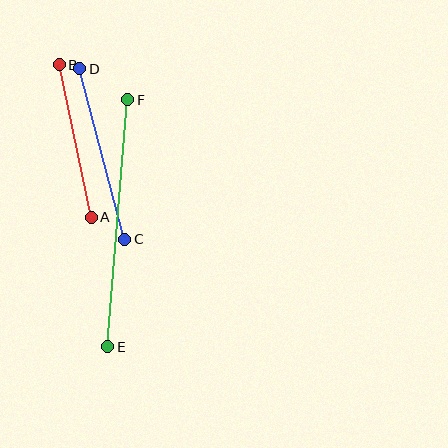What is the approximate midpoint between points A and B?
The midpoint is at approximately (75, 141) pixels.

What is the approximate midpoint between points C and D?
The midpoint is at approximately (102, 154) pixels.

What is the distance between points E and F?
The distance is approximately 248 pixels.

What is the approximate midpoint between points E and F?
The midpoint is at approximately (118, 223) pixels.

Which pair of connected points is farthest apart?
Points E and F are farthest apart.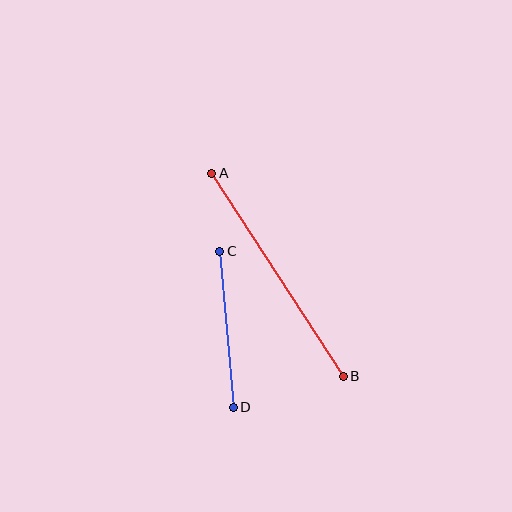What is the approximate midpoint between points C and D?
The midpoint is at approximately (226, 329) pixels.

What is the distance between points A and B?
The distance is approximately 242 pixels.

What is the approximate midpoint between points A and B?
The midpoint is at approximately (277, 275) pixels.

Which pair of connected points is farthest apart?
Points A and B are farthest apart.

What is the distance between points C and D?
The distance is approximately 157 pixels.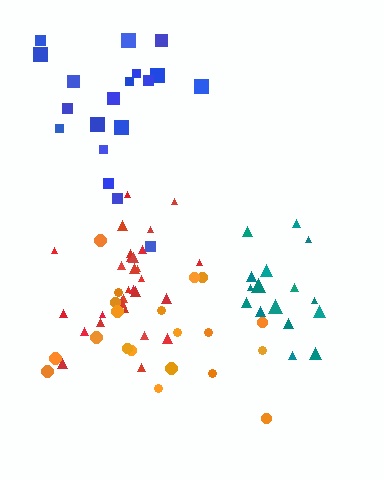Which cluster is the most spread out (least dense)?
Orange.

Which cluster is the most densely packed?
Teal.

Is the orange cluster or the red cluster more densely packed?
Red.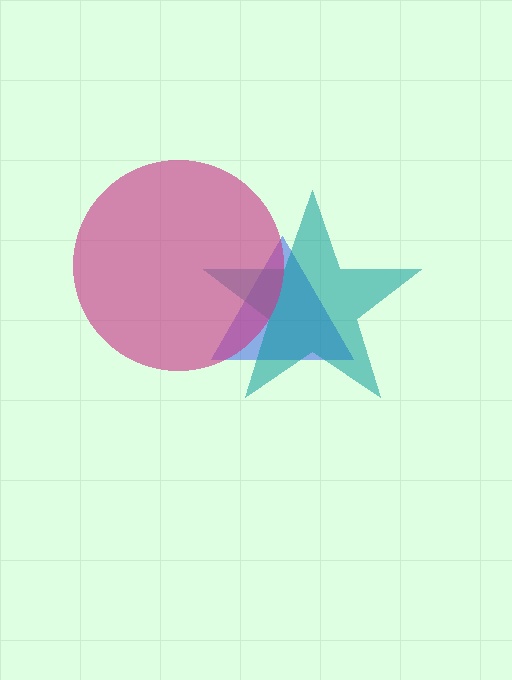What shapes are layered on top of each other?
The layered shapes are: a blue triangle, a teal star, a magenta circle.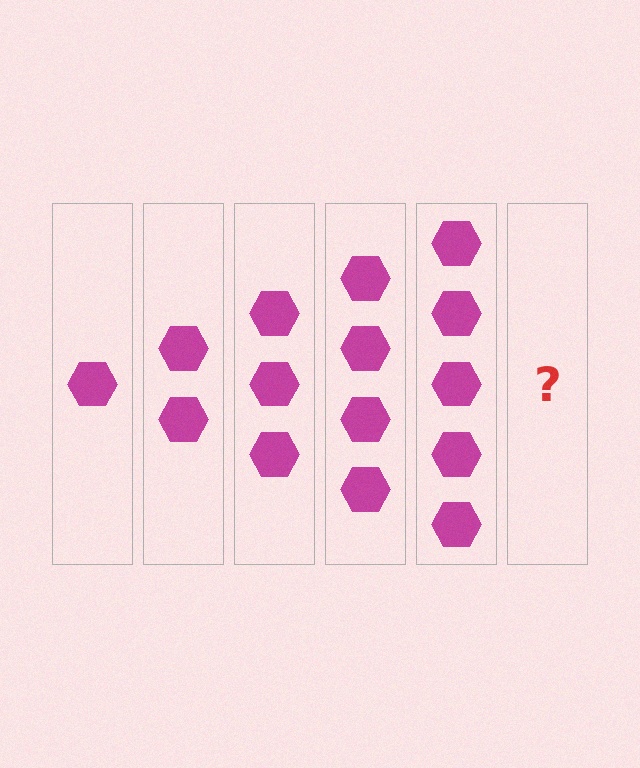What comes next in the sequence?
The next element should be 6 hexagons.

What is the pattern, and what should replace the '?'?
The pattern is that each step adds one more hexagon. The '?' should be 6 hexagons.